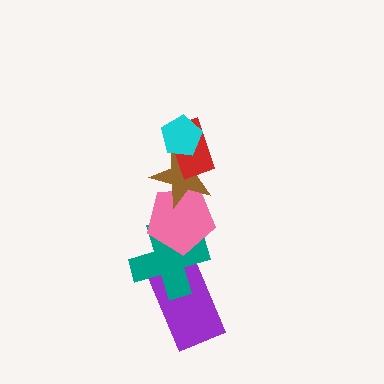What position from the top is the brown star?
The brown star is 3rd from the top.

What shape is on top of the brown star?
The red rectangle is on top of the brown star.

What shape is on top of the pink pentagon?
The brown star is on top of the pink pentagon.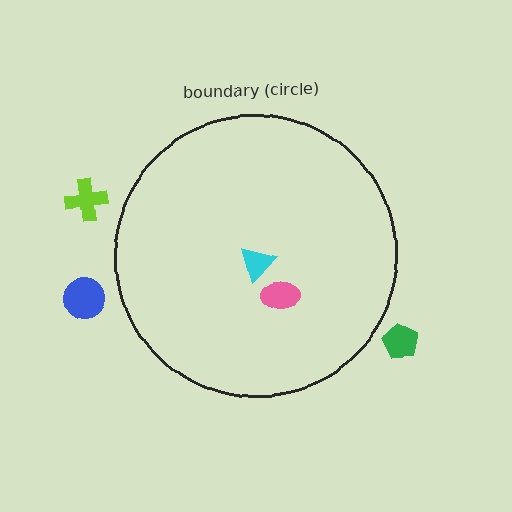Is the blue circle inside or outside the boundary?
Outside.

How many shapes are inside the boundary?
2 inside, 3 outside.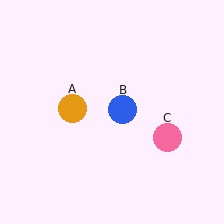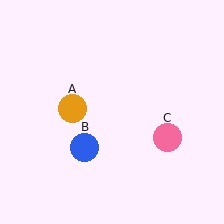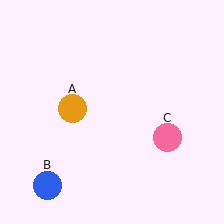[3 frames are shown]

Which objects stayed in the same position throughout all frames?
Orange circle (object A) and pink circle (object C) remained stationary.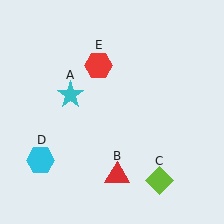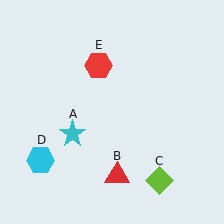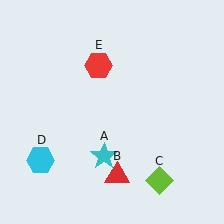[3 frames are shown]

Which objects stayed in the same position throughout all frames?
Red triangle (object B) and lime diamond (object C) and cyan hexagon (object D) and red hexagon (object E) remained stationary.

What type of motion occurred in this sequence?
The cyan star (object A) rotated counterclockwise around the center of the scene.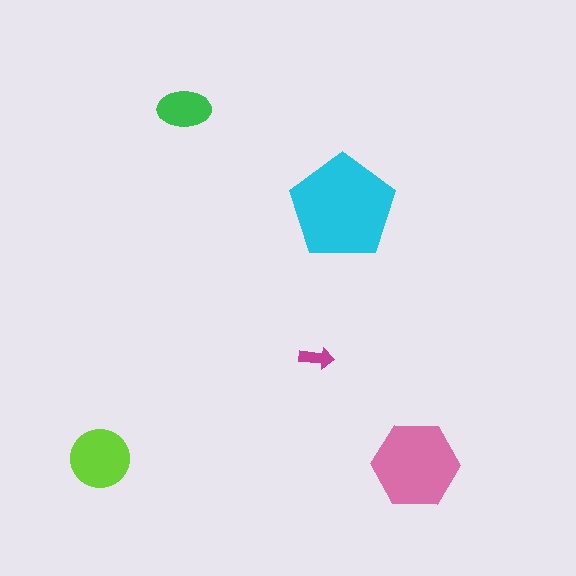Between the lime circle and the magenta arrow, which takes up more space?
The lime circle.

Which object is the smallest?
The magenta arrow.